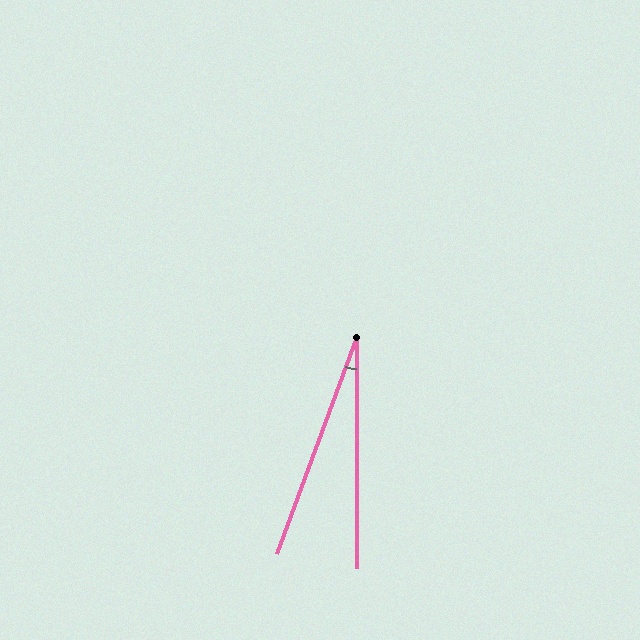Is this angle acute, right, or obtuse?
It is acute.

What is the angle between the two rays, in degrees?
Approximately 20 degrees.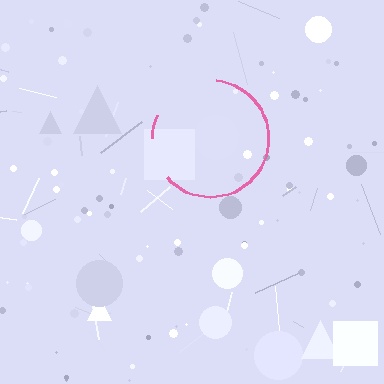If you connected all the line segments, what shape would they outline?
They would outline a circle.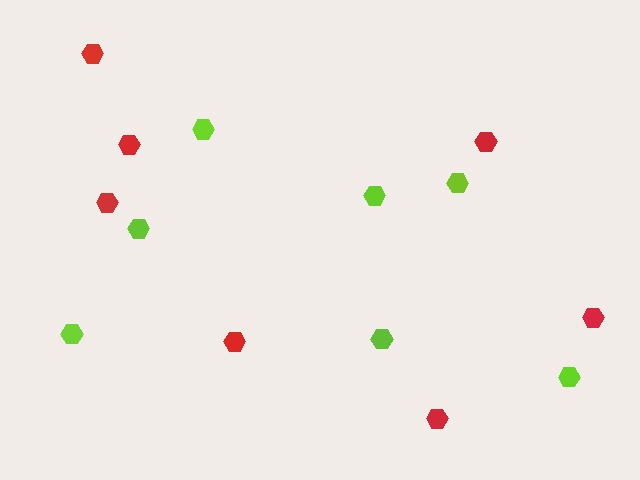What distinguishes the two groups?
There are 2 groups: one group of lime hexagons (7) and one group of red hexagons (7).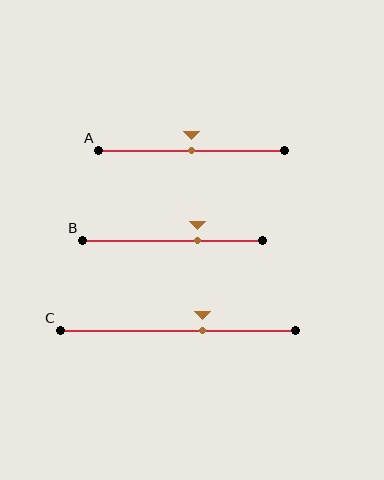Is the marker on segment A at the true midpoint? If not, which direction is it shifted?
Yes, the marker on segment A is at the true midpoint.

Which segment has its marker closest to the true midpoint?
Segment A has its marker closest to the true midpoint.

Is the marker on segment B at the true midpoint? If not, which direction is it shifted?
No, the marker on segment B is shifted to the right by about 14% of the segment length.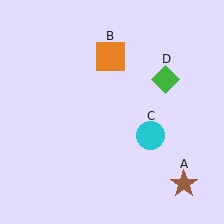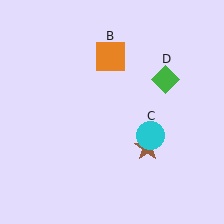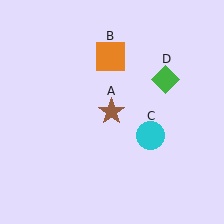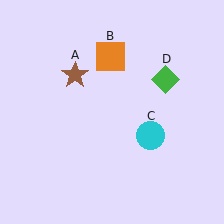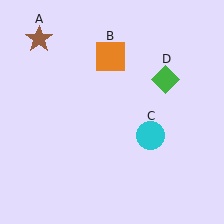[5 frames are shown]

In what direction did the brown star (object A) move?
The brown star (object A) moved up and to the left.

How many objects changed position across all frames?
1 object changed position: brown star (object A).